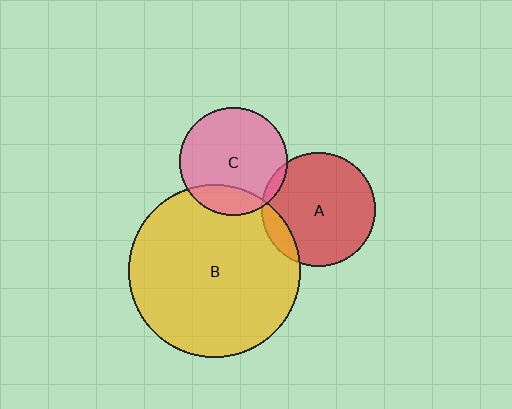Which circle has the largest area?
Circle B (yellow).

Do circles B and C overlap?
Yes.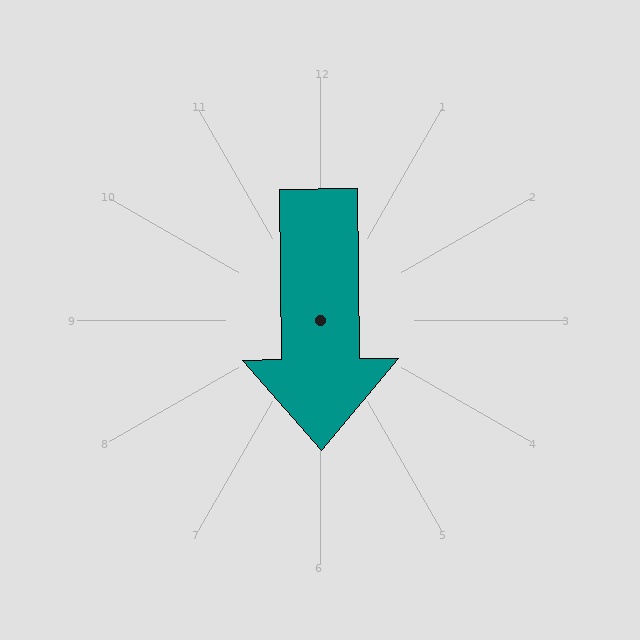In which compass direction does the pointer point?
South.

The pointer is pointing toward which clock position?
Roughly 6 o'clock.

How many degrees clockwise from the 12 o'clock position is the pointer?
Approximately 179 degrees.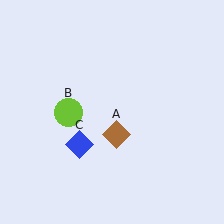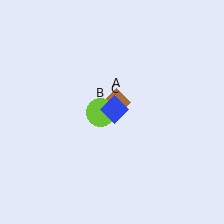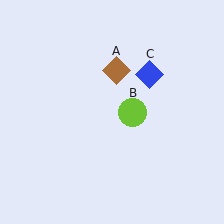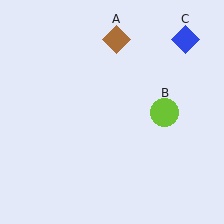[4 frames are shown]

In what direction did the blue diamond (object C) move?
The blue diamond (object C) moved up and to the right.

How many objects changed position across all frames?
3 objects changed position: brown diamond (object A), lime circle (object B), blue diamond (object C).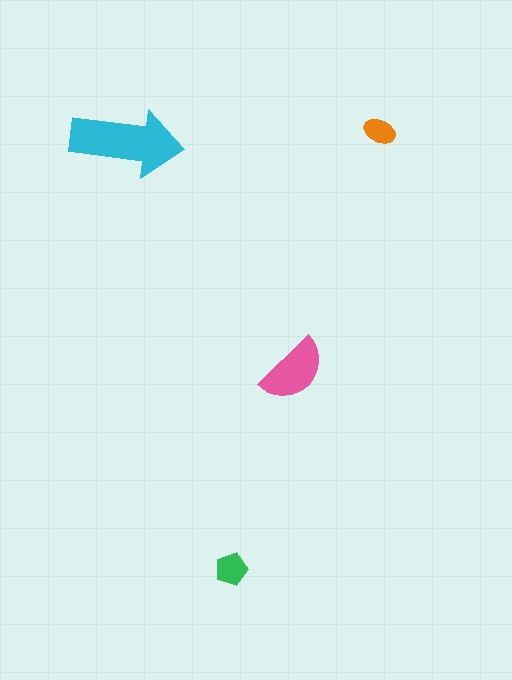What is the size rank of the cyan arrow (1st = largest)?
1st.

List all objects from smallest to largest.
The orange ellipse, the green pentagon, the pink semicircle, the cyan arrow.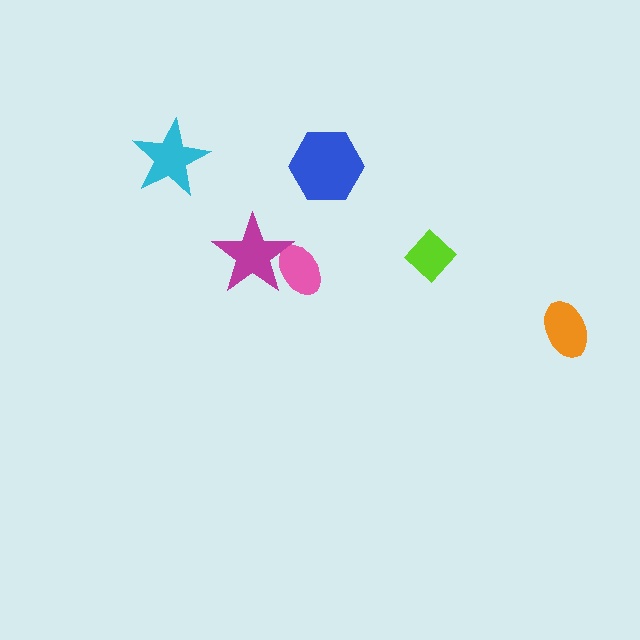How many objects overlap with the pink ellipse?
1 object overlaps with the pink ellipse.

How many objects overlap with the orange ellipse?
0 objects overlap with the orange ellipse.